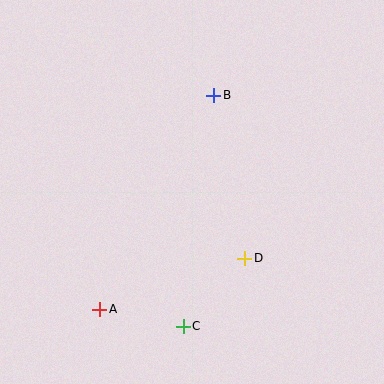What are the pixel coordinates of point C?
Point C is at (183, 326).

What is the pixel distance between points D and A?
The distance between D and A is 154 pixels.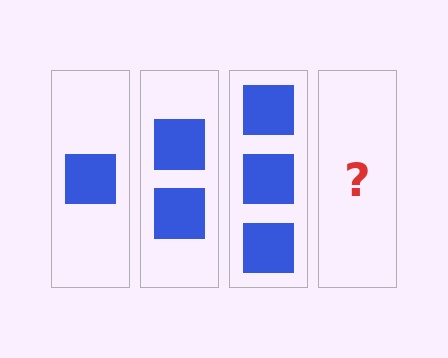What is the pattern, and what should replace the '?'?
The pattern is that each step adds one more square. The '?' should be 4 squares.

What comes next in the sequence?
The next element should be 4 squares.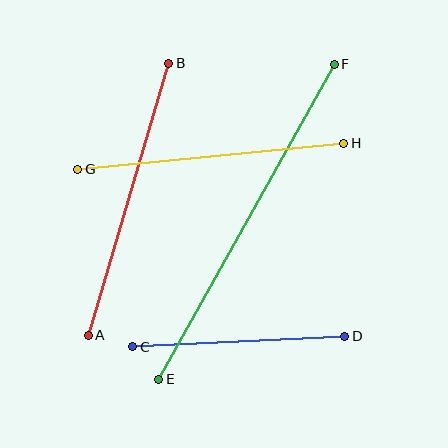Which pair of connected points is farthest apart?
Points E and F are farthest apart.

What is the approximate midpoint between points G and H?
The midpoint is at approximately (211, 156) pixels.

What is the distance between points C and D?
The distance is approximately 212 pixels.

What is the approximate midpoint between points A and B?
The midpoint is at approximately (128, 199) pixels.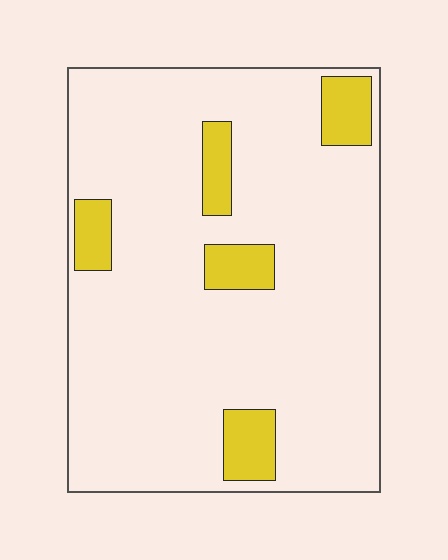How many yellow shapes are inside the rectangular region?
5.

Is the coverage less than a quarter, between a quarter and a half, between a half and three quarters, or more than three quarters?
Less than a quarter.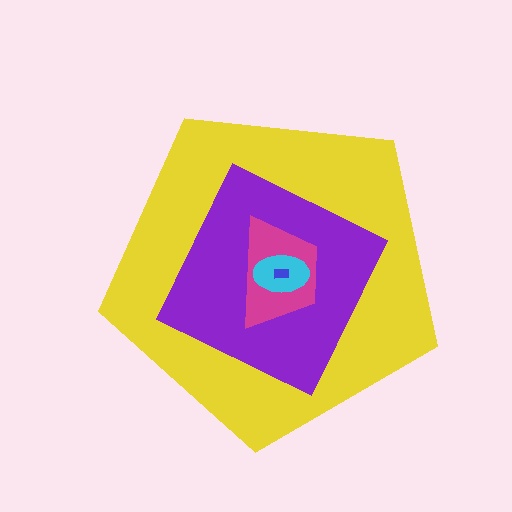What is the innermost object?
The blue rectangle.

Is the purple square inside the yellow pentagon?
Yes.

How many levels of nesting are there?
5.